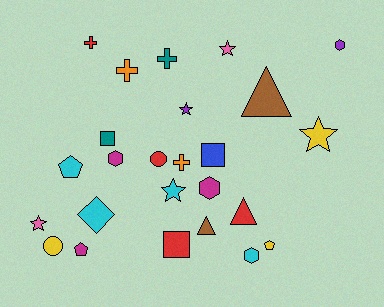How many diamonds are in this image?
There is 1 diamond.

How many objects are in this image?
There are 25 objects.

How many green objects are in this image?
There are no green objects.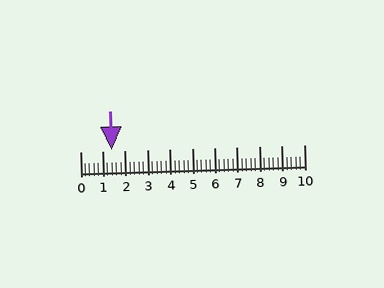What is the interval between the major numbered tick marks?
The major tick marks are spaced 1 units apart.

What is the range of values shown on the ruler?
The ruler shows values from 0 to 10.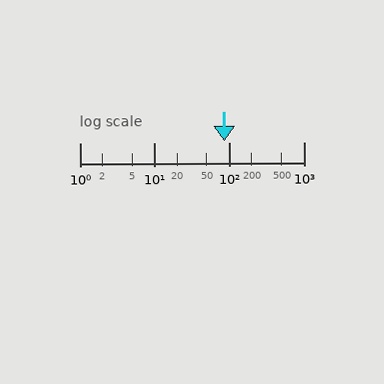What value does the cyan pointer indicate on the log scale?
The pointer indicates approximately 87.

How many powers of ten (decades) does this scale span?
The scale spans 3 decades, from 1 to 1000.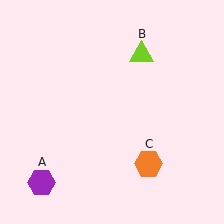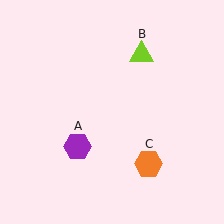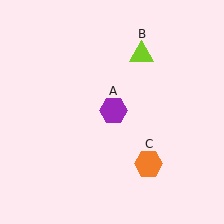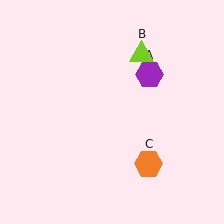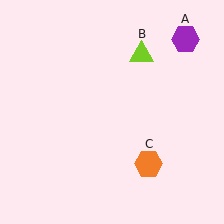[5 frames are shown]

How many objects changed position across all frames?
1 object changed position: purple hexagon (object A).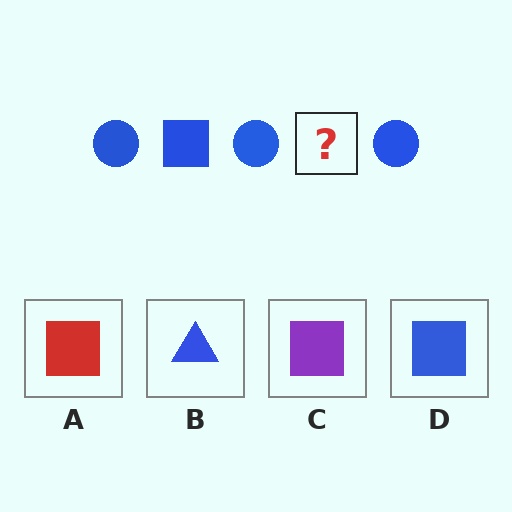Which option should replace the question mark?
Option D.